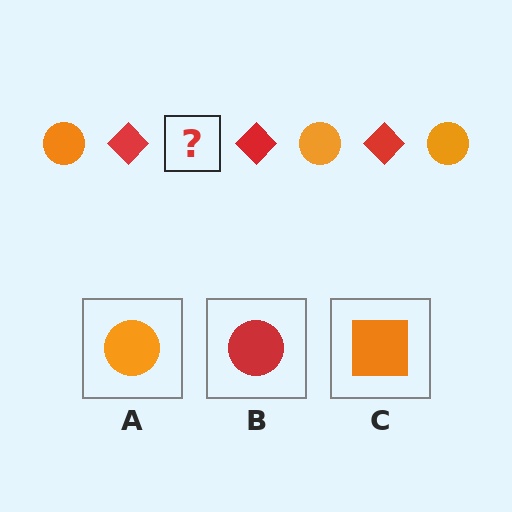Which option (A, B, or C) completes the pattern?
A.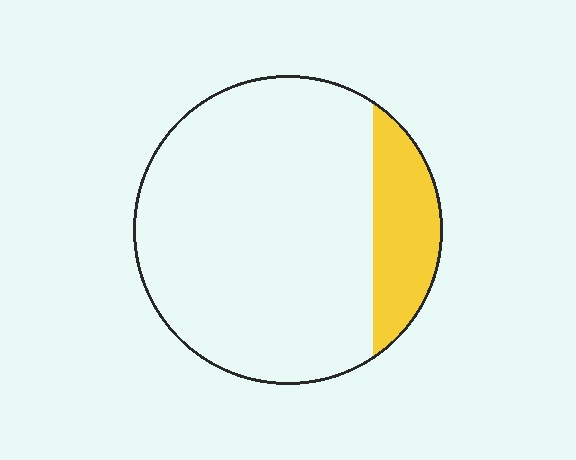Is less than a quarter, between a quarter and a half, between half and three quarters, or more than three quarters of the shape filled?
Less than a quarter.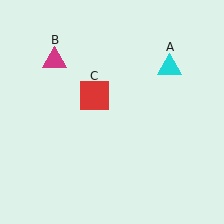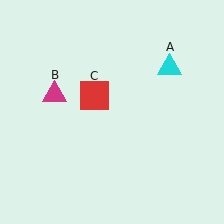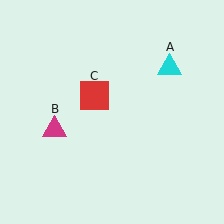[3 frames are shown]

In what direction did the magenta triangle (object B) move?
The magenta triangle (object B) moved down.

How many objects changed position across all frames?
1 object changed position: magenta triangle (object B).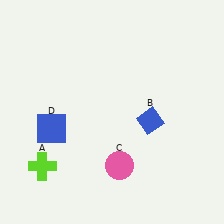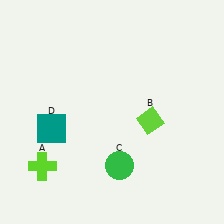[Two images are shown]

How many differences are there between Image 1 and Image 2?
There are 3 differences between the two images.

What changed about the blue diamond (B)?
In Image 1, B is blue. In Image 2, it changed to lime.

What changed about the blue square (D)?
In Image 1, D is blue. In Image 2, it changed to teal.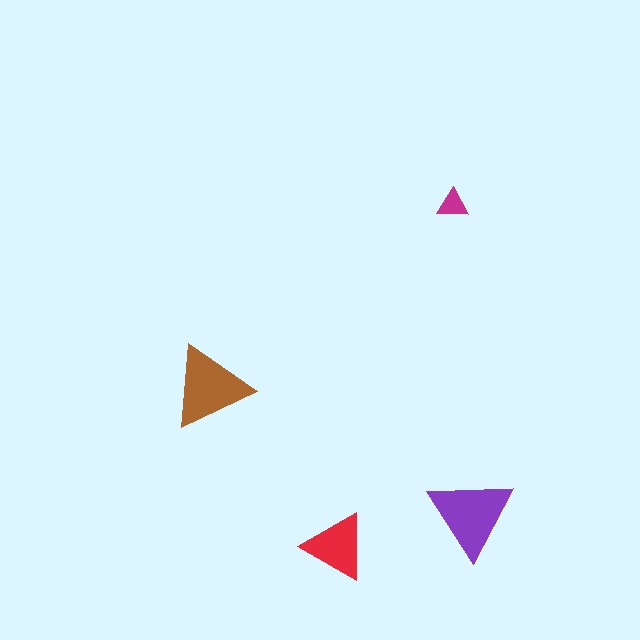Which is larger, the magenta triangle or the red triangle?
The red one.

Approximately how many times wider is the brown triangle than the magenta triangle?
About 2.5 times wider.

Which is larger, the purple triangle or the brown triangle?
The purple one.